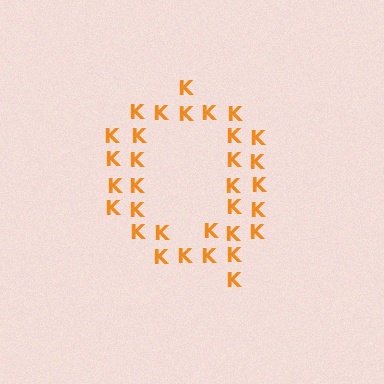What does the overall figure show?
The overall figure shows the letter Q.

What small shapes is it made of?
It is made of small letter K's.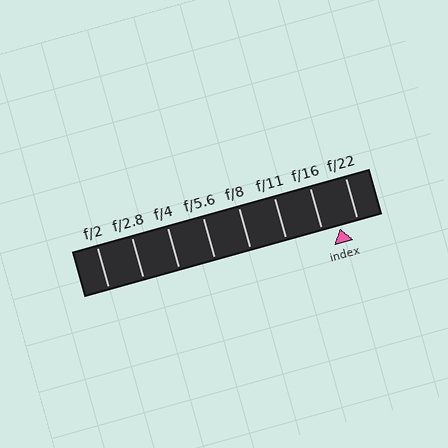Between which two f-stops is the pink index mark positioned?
The index mark is between f/16 and f/22.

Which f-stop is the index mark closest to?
The index mark is closest to f/22.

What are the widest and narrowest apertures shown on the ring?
The widest aperture shown is f/2 and the narrowest is f/22.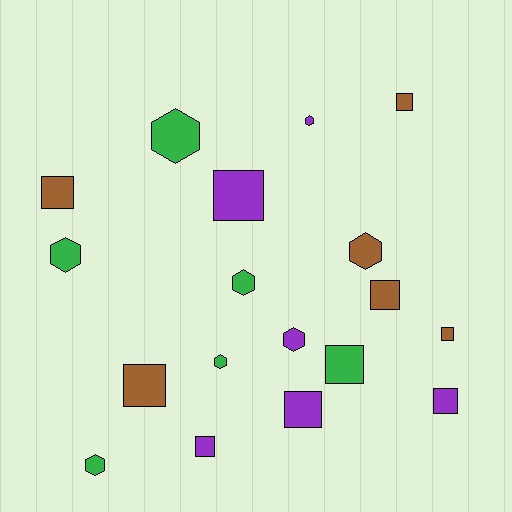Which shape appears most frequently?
Square, with 10 objects.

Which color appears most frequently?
Brown, with 6 objects.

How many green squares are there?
There is 1 green square.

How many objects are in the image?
There are 18 objects.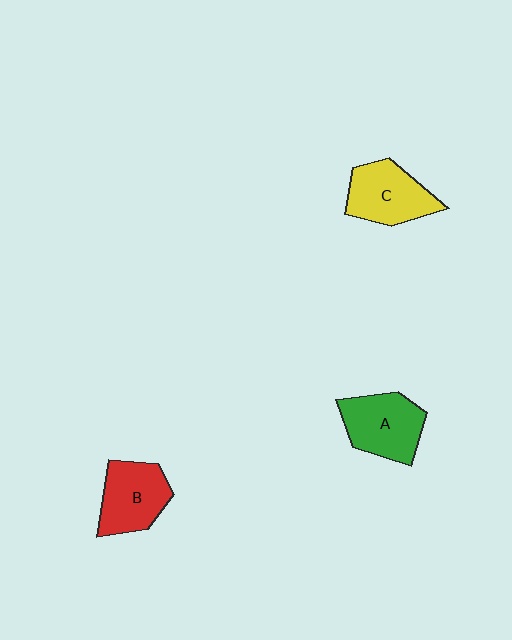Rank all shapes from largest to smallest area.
From largest to smallest: A (green), C (yellow), B (red).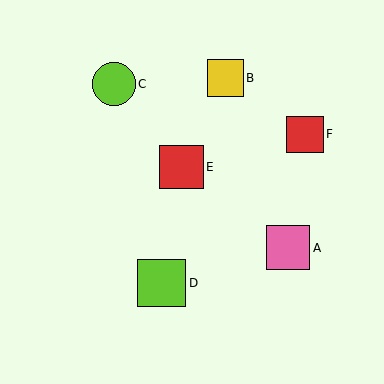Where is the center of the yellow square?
The center of the yellow square is at (225, 78).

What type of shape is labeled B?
Shape B is a yellow square.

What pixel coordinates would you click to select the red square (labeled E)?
Click at (181, 167) to select the red square E.